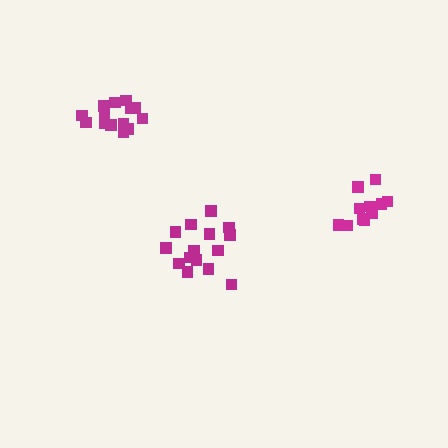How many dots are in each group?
Group 1: 16 dots, Group 2: 11 dots, Group 3: 14 dots (41 total).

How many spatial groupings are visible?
There are 3 spatial groupings.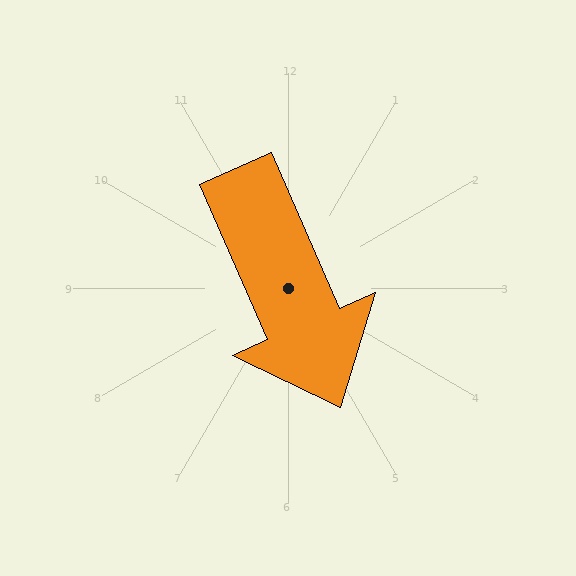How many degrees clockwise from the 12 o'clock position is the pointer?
Approximately 156 degrees.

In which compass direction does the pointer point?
Southeast.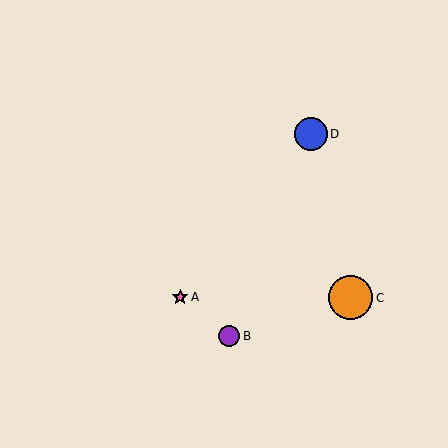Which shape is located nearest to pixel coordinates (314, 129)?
The blue circle (labeled D) at (311, 134) is nearest to that location.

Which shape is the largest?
The orange circle (labeled C) is the largest.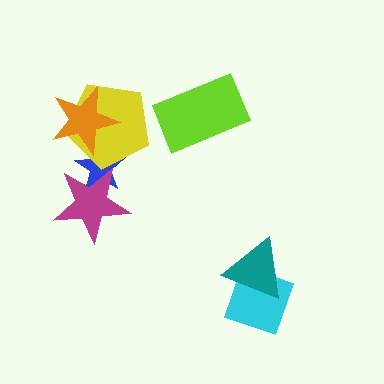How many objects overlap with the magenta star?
1 object overlaps with the magenta star.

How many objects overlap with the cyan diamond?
1 object overlaps with the cyan diamond.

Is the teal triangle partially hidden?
No, no other shape covers it.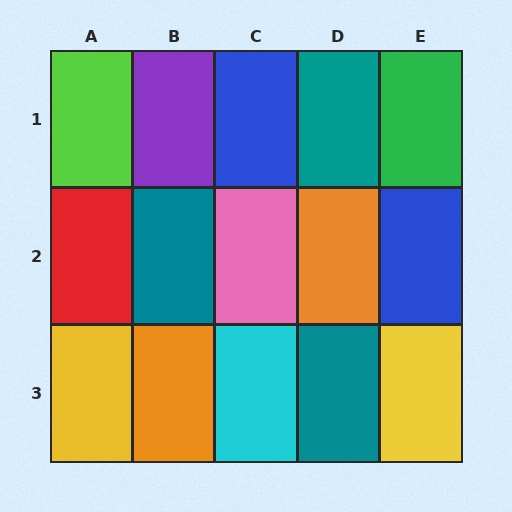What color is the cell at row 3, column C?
Cyan.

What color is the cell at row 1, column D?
Teal.